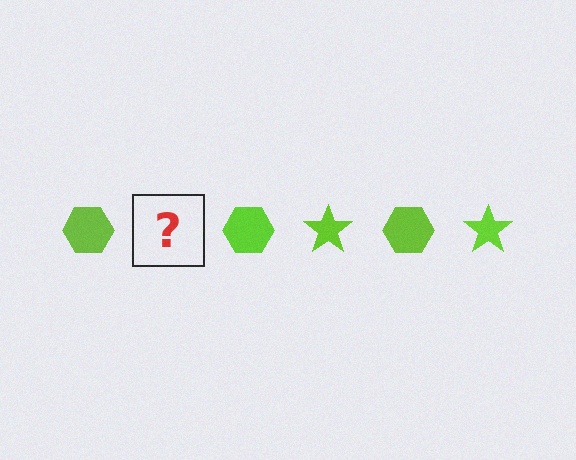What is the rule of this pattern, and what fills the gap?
The rule is that the pattern cycles through hexagon, star shapes in lime. The gap should be filled with a lime star.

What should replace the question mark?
The question mark should be replaced with a lime star.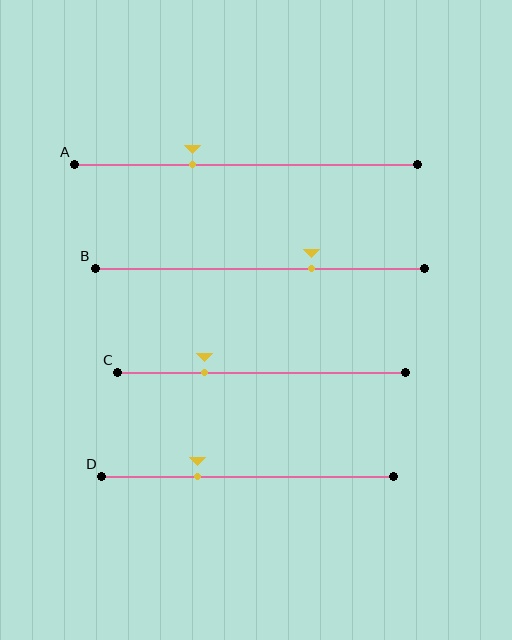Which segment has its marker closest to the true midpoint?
Segment B has its marker closest to the true midpoint.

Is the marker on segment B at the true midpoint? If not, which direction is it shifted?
No, the marker on segment B is shifted to the right by about 16% of the segment length.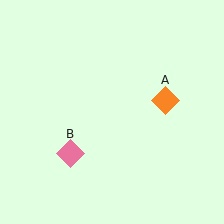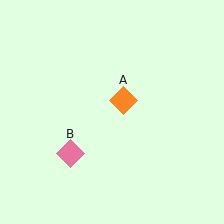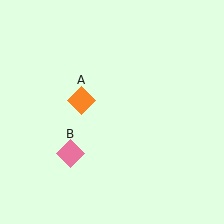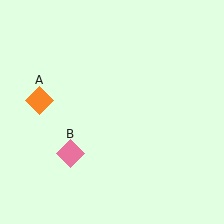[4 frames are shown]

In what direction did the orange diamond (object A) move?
The orange diamond (object A) moved left.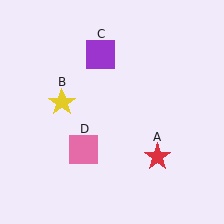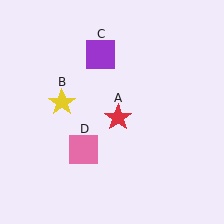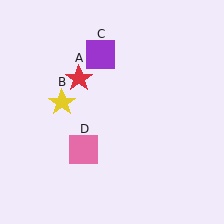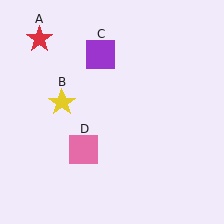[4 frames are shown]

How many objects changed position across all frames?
1 object changed position: red star (object A).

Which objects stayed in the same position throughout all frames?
Yellow star (object B) and purple square (object C) and pink square (object D) remained stationary.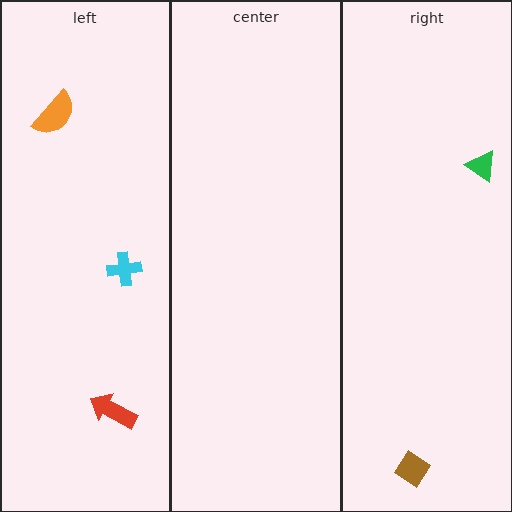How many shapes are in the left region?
3.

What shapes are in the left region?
The red arrow, the orange semicircle, the cyan cross.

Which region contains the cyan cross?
The left region.